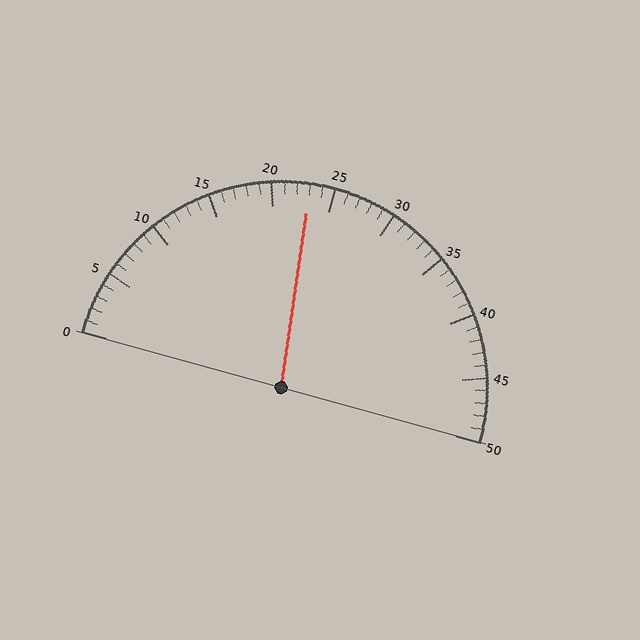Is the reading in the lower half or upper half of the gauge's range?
The reading is in the lower half of the range (0 to 50).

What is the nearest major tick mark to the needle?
The nearest major tick mark is 25.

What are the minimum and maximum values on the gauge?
The gauge ranges from 0 to 50.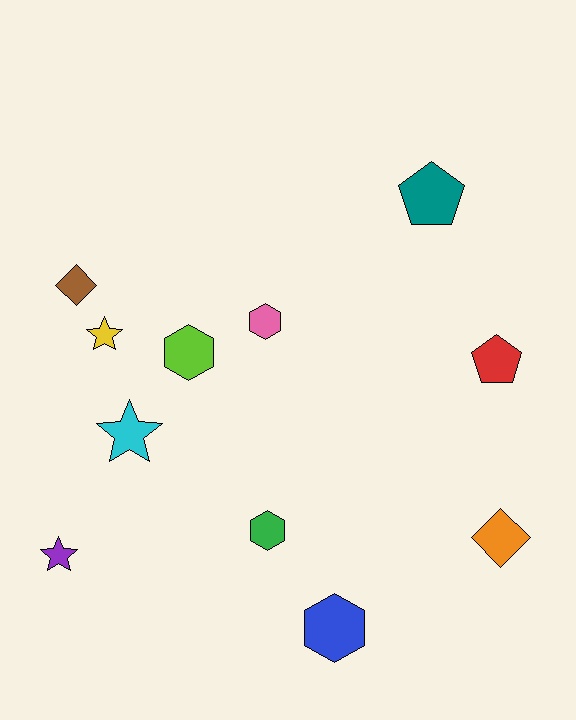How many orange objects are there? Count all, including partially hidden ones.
There is 1 orange object.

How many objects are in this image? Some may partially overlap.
There are 11 objects.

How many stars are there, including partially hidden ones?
There are 3 stars.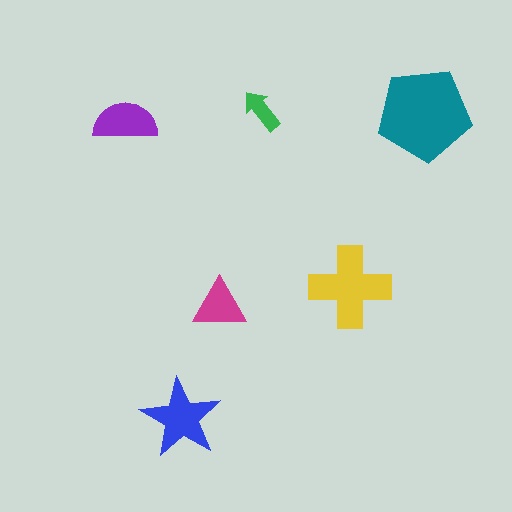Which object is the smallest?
The green arrow.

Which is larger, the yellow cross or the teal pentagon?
The teal pentagon.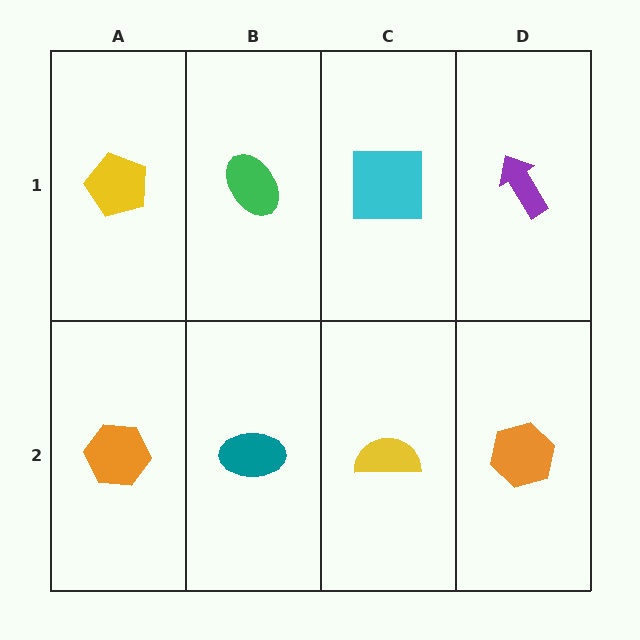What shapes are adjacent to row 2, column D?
A purple arrow (row 1, column D), a yellow semicircle (row 2, column C).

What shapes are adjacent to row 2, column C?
A cyan square (row 1, column C), a teal ellipse (row 2, column B), an orange hexagon (row 2, column D).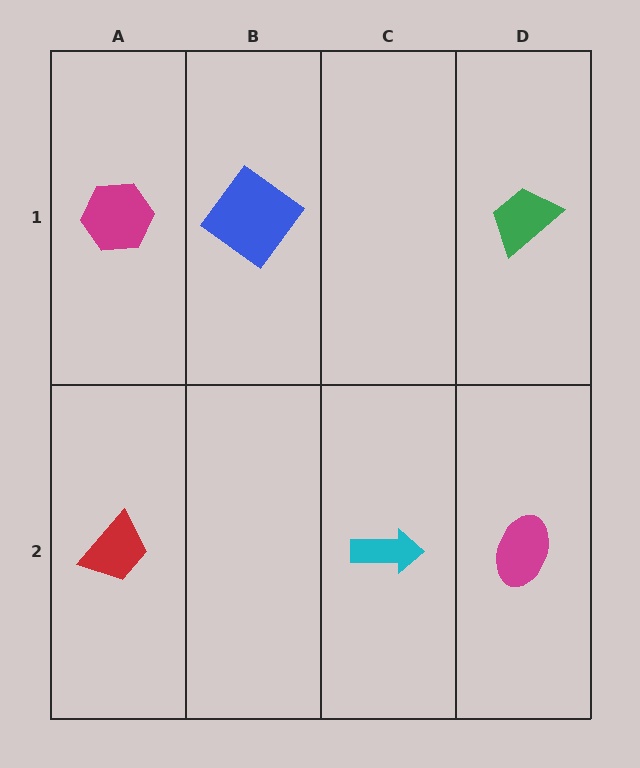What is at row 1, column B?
A blue diamond.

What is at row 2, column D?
A magenta ellipse.